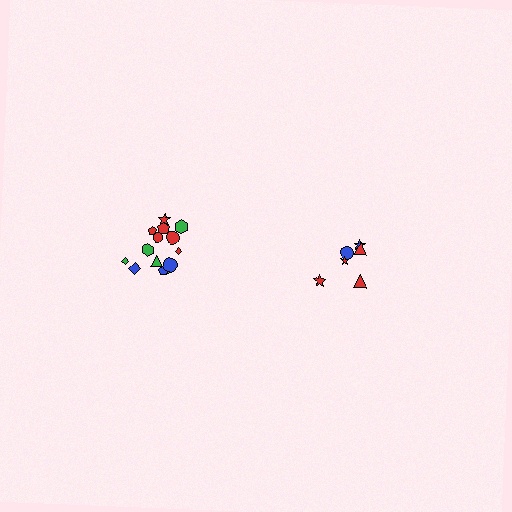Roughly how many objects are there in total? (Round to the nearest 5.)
Roughly 20 objects in total.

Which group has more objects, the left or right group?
The left group.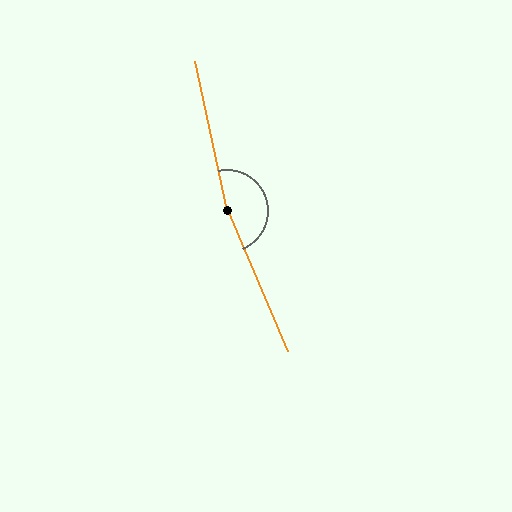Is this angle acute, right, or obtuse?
It is obtuse.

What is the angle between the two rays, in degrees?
Approximately 169 degrees.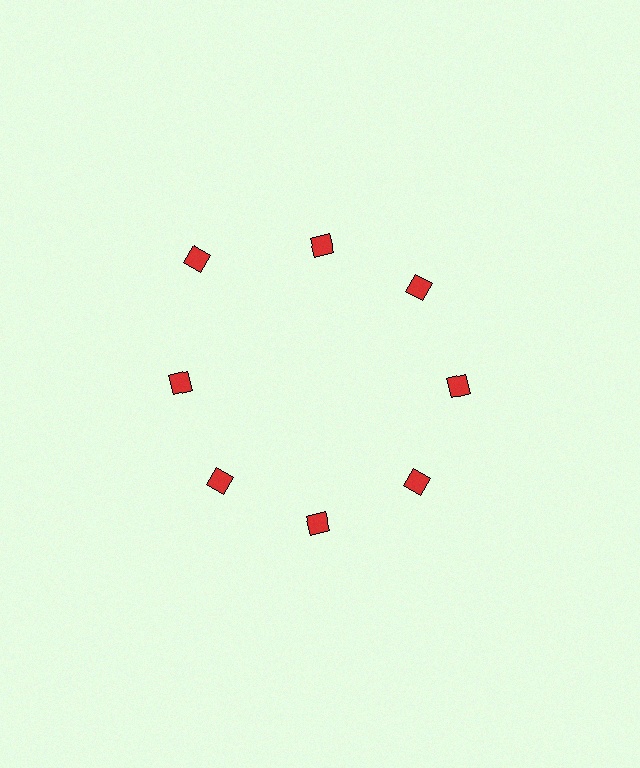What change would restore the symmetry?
The symmetry would be restored by moving it inward, back onto the ring so that all 8 diamonds sit at equal angles and equal distance from the center.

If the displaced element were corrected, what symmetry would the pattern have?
It would have 8-fold rotational symmetry — the pattern would map onto itself every 45 degrees.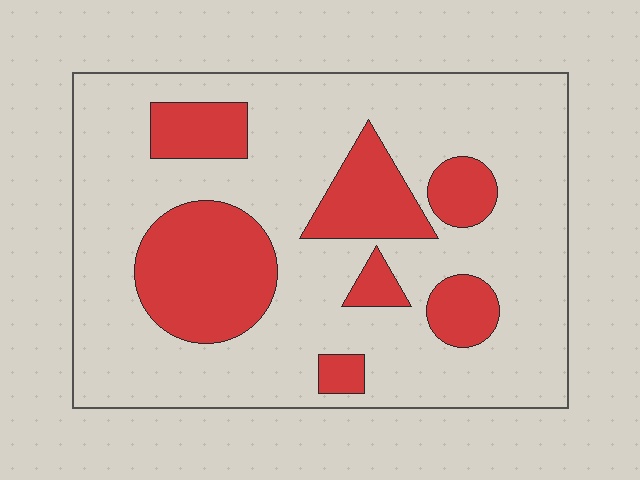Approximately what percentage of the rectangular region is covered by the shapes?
Approximately 25%.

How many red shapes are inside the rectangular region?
7.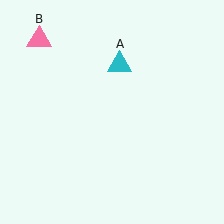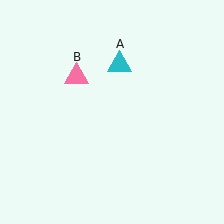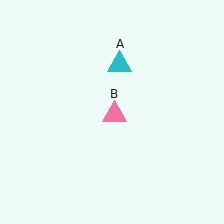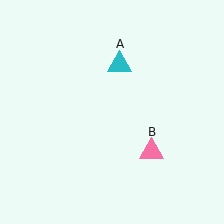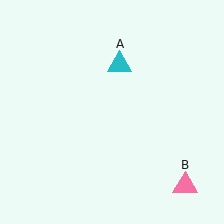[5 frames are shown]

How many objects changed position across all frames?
1 object changed position: pink triangle (object B).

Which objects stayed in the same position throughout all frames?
Cyan triangle (object A) remained stationary.